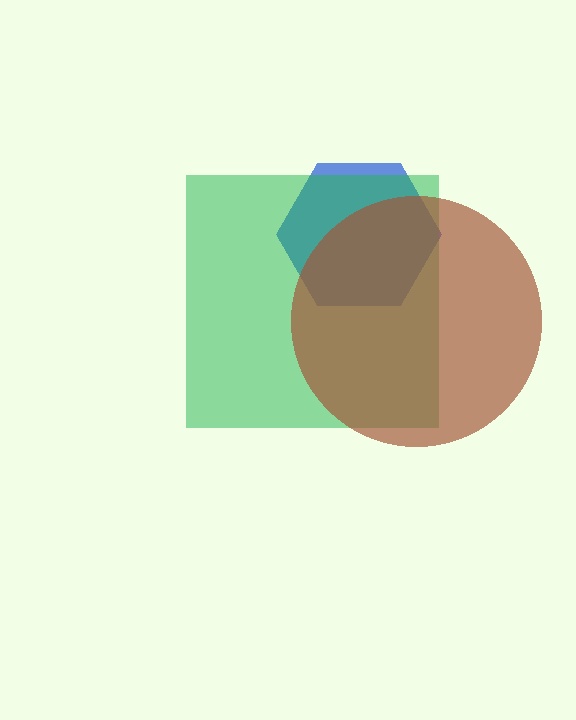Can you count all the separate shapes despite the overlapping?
Yes, there are 3 separate shapes.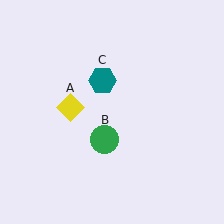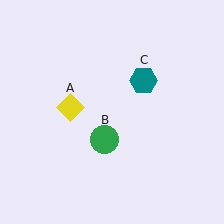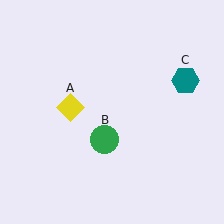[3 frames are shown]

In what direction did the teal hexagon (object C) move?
The teal hexagon (object C) moved right.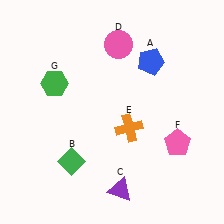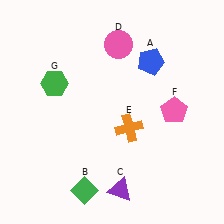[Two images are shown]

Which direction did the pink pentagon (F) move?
The pink pentagon (F) moved up.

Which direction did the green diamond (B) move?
The green diamond (B) moved down.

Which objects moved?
The objects that moved are: the green diamond (B), the pink pentagon (F).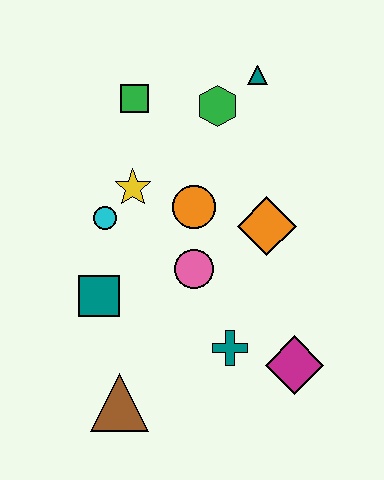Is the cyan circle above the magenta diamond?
Yes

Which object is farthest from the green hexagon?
The brown triangle is farthest from the green hexagon.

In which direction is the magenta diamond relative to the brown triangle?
The magenta diamond is to the right of the brown triangle.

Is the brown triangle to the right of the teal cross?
No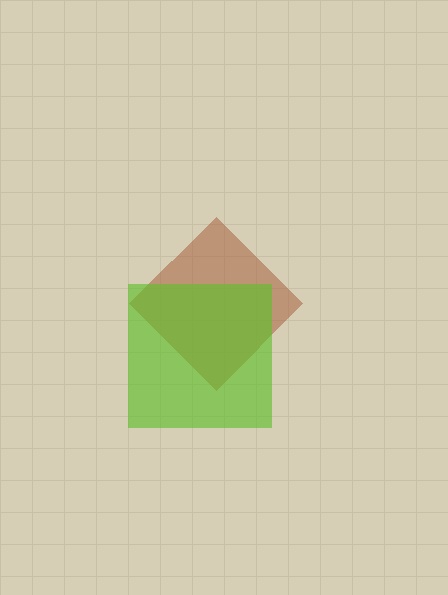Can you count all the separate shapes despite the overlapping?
Yes, there are 2 separate shapes.